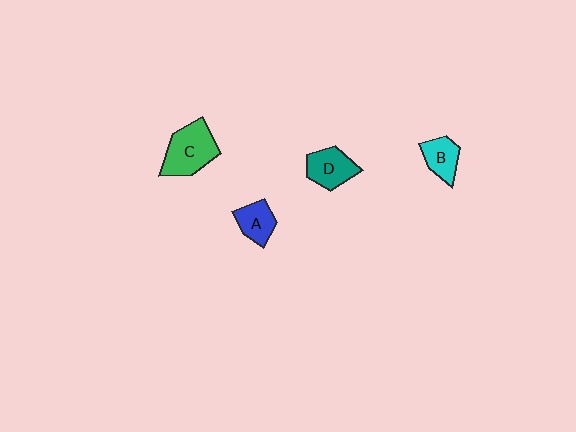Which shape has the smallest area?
Shape B (cyan).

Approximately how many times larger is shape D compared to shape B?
Approximately 1.3 times.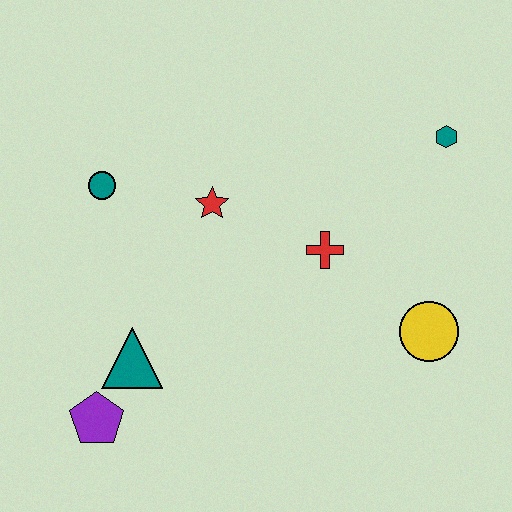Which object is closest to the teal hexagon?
The red cross is closest to the teal hexagon.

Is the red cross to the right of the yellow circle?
No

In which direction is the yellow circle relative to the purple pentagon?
The yellow circle is to the right of the purple pentagon.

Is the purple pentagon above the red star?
No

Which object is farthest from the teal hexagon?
The purple pentagon is farthest from the teal hexagon.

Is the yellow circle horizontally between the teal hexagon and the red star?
Yes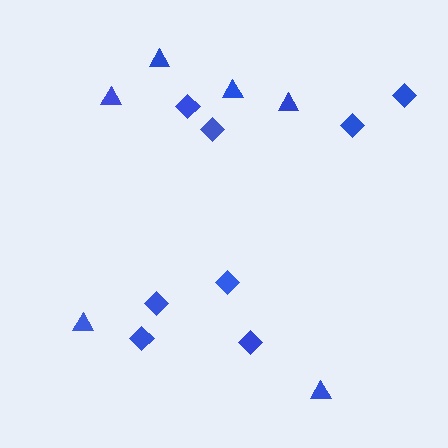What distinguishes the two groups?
There are 2 groups: one group of diamonds (8) and one group of triangles (6).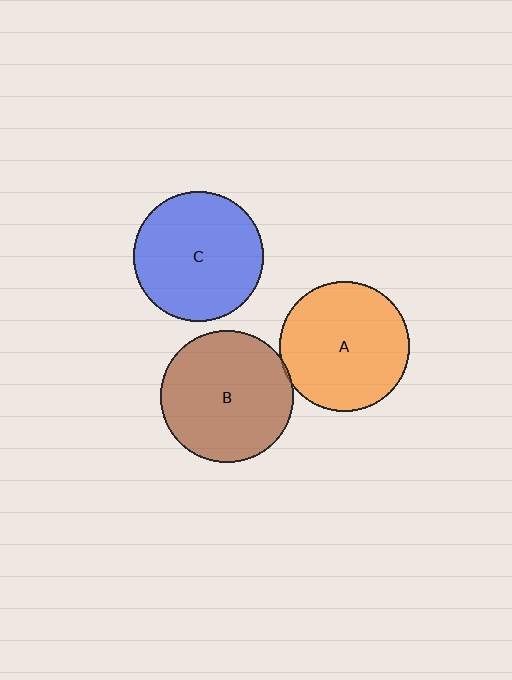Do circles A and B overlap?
Yes.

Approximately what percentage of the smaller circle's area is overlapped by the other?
Approximately 5%.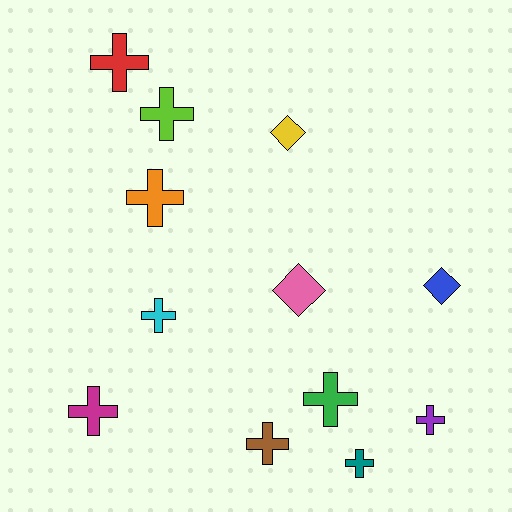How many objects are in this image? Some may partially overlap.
There are 12 objects.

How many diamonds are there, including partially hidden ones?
There are 3 diamonds.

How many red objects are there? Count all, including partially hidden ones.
There is 1 red object.